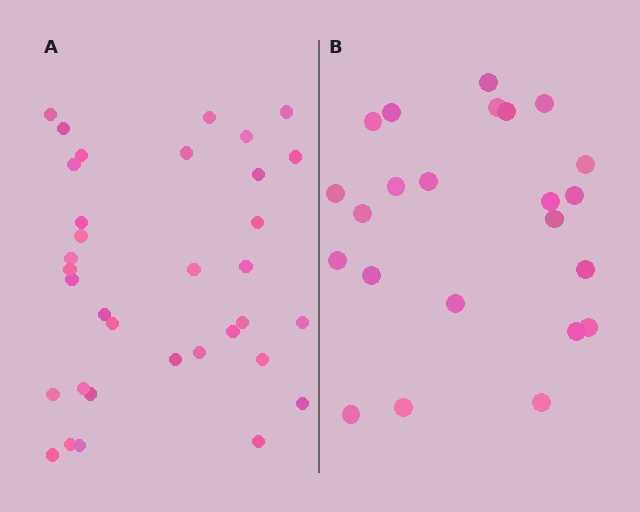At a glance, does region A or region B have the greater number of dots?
Region A (the left region) has more dots.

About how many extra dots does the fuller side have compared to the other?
Region A has roughly 12 or so more dots than region B.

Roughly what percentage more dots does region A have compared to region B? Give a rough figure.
About 50% more.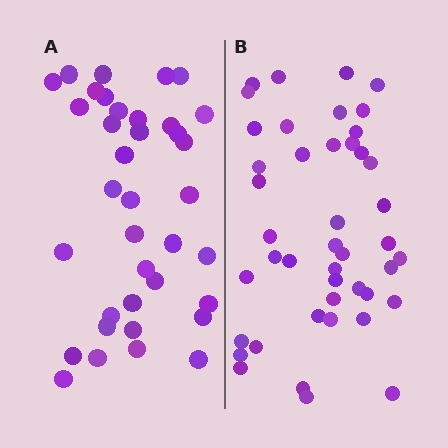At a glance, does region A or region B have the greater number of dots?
Region B (the right region) has more dots.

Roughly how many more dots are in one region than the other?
Region B has roughly 8 or so more dots than region A.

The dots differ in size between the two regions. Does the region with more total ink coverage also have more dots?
No. Region A has more total ink coverage because its dots are larger, but region B actually contains more individual dots. Total area can be misleading — the number of items is what matters here.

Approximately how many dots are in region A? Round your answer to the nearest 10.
About 40 dots. (The exact count is 37, which rounds to 40.)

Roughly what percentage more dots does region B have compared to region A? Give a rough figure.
About 20% more.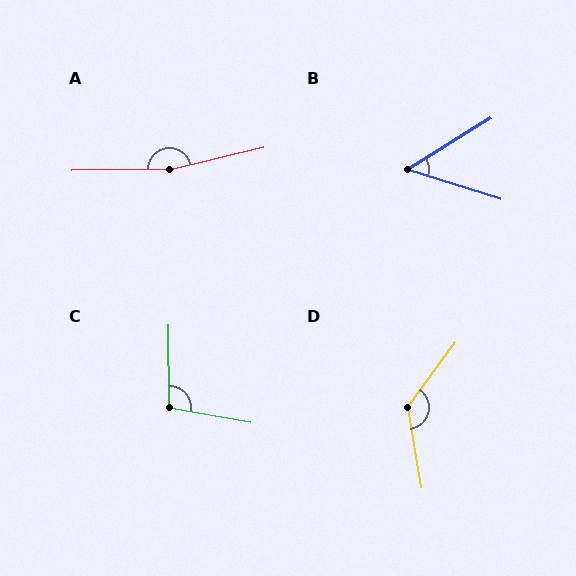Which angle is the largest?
A, at approximately 167 degrees.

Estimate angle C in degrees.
Approximately 100 degrees.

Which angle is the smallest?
B, at approximately 49 degrees.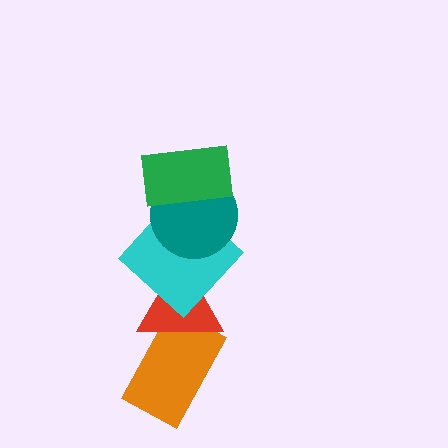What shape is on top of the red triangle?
The cyan diamond is on top of the red triangle.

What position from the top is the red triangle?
The red triangle is 4th from the top.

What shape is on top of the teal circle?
The green rectangle is on top of the teal circle.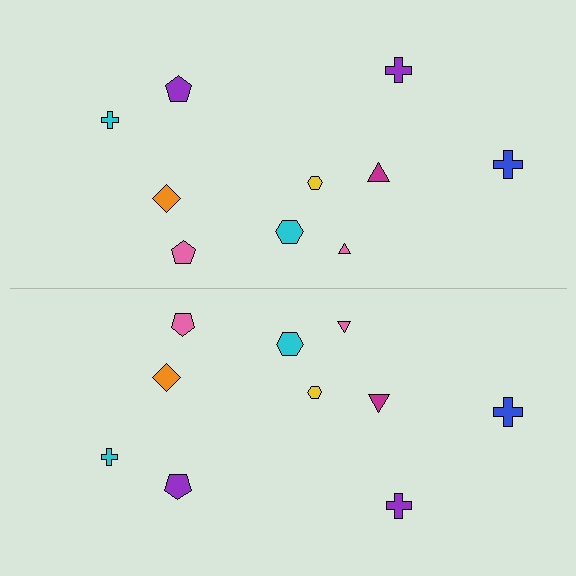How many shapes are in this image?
There are 20 shapes in this image.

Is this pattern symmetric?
Yes, this pattern has bilateral (reflection) symmetry.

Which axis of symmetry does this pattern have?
The pattern has a horizontal axis of symmetry running through the center of the image.